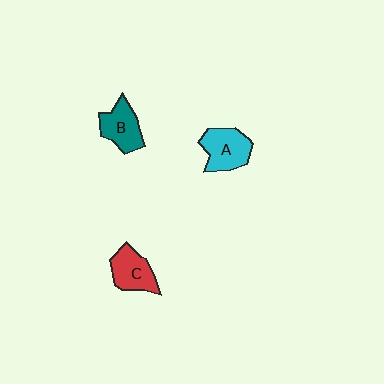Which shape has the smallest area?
Shape B (teal).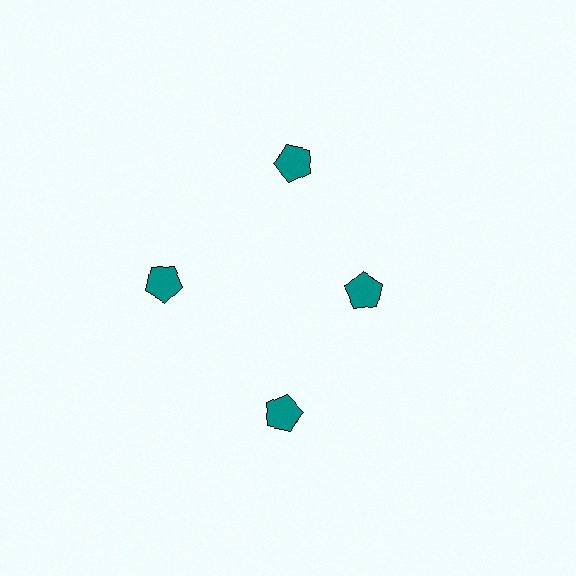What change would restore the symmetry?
The symmetry would be restored by moving it outward, back onto the ring so that all 4 pentagons sit at equal angles and equal distance from the center.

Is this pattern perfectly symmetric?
No. The 4 teal pentagons are arranged in a ring, but one element near the 3 o'clock position is pulled inward toward the center, breaking the 4-fold rotational symmetry.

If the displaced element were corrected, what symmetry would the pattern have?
It would have 4-fold rotational symmetry — the pattern would map onto itself every 90 degrees.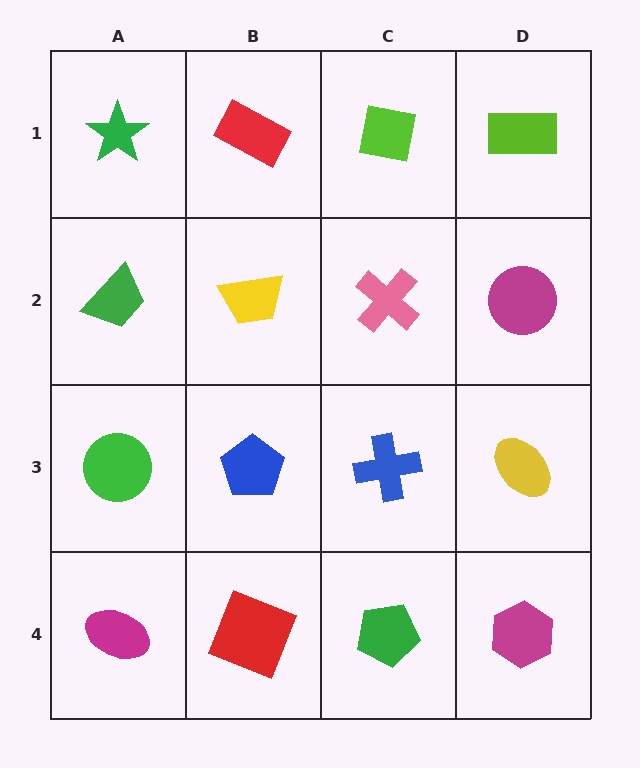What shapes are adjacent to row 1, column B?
A yellow trapezoid (row 2, column B), a green star (row 1, column A), a lime square (row 1, column C).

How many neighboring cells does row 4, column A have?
2.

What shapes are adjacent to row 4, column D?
A yellow ellipse (row 3, column D), a green pentagon (row 4, column C).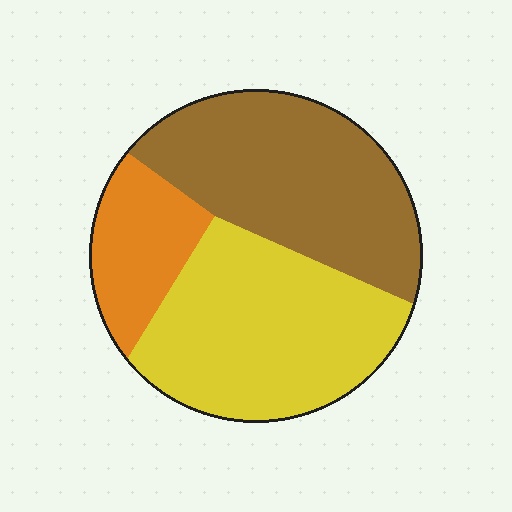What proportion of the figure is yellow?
Yellow covers roughly 40% of the figure.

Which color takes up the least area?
Orange, at roughly 15%.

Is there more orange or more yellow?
Yellow.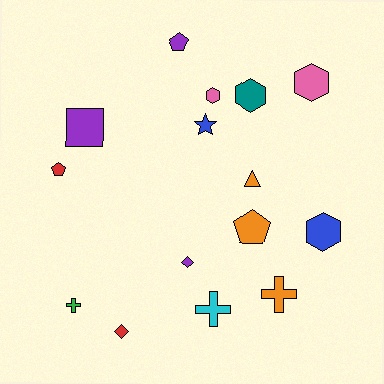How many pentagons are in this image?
There are 3 pentagons.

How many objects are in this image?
There are 15 objects.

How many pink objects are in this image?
There are 2 pink objects.